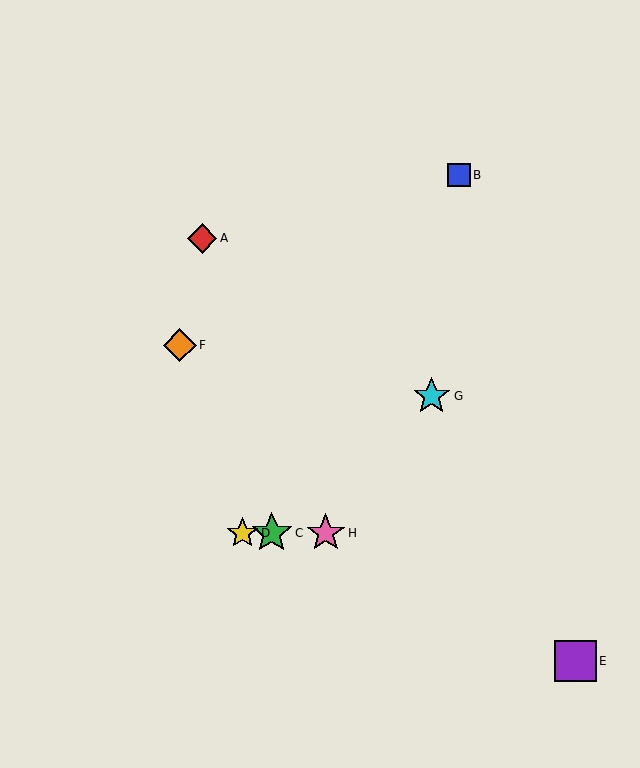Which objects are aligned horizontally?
Objects C, D, H are aligned horizontally.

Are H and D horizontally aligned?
Yes, both are at y≈533.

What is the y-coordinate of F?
Object F is at y≈345.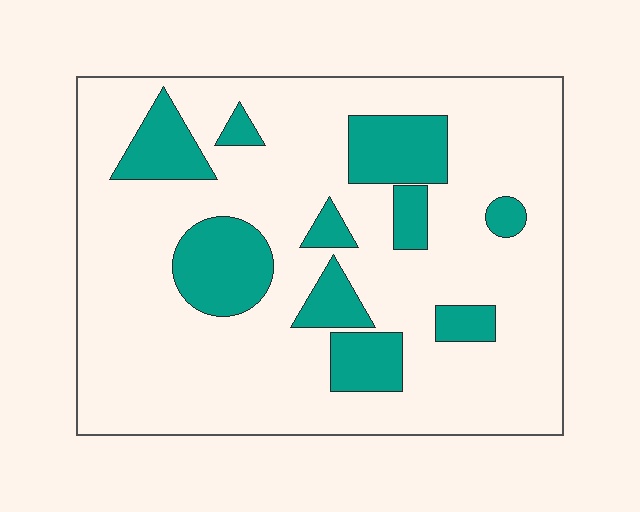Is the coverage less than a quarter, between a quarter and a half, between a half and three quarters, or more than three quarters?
Less than a quarter.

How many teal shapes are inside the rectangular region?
10.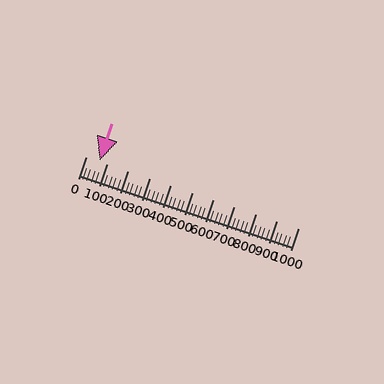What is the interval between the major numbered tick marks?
The major tick marks are spaced 100 units apart.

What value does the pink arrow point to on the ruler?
The pink arrow points to approximately 66.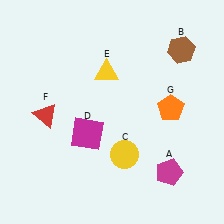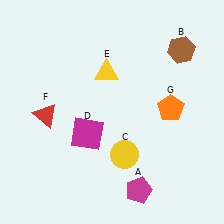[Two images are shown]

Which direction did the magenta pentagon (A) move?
The magenta pentagon (A) moved left.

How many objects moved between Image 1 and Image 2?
1 object moved between the two images.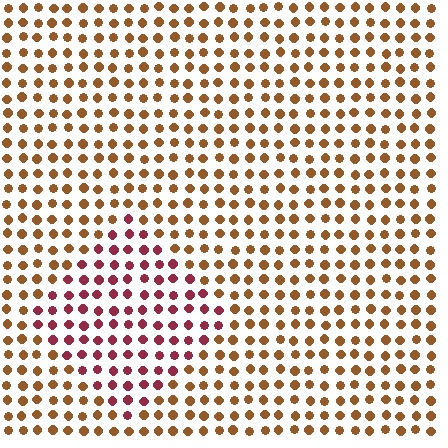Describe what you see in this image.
The image is filled with small brown elements in a uniform arrangement. A diamond-shaped region is visible where the elements are tinted to a slightly different hue, forming a subtle color boundary.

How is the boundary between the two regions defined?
The boundary is defined purely by a slight shift in hue (about 44 degrees). Spacing, size, and orientation are identical on both sides.